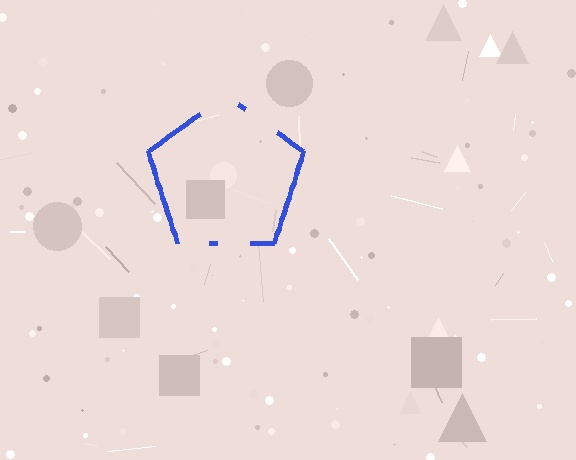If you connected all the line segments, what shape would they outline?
They would outline a pentagon.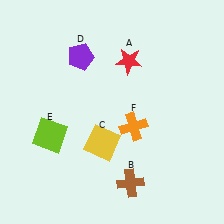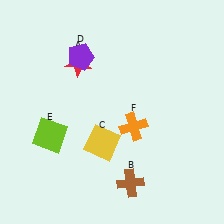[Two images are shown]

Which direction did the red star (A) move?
The red star (A) moved left.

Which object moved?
The red star (A) moved left.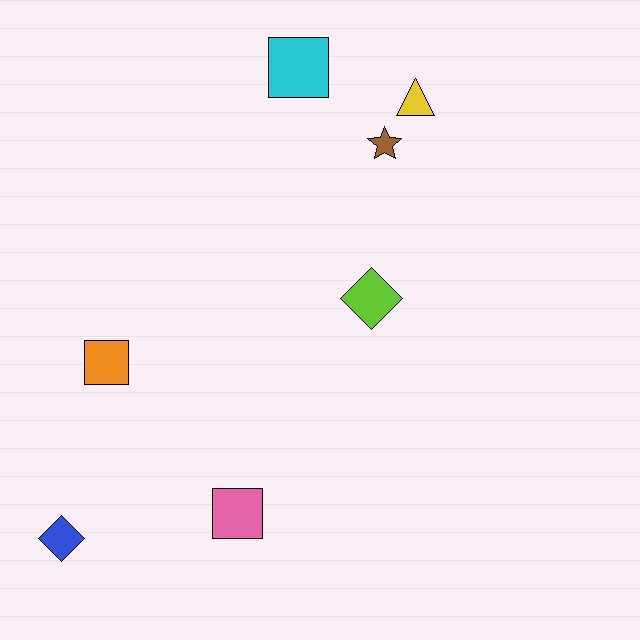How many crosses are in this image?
There are no crosses.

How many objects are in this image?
There are 7 objects.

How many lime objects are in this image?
There is 1 lime object.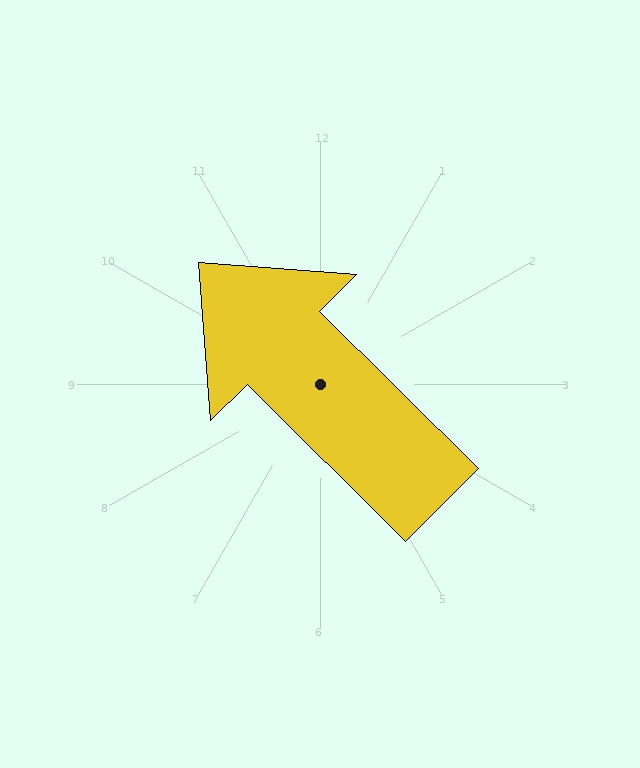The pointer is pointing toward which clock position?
Roughly 10 o'clock.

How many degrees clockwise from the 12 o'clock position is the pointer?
Approximately 315 degrees.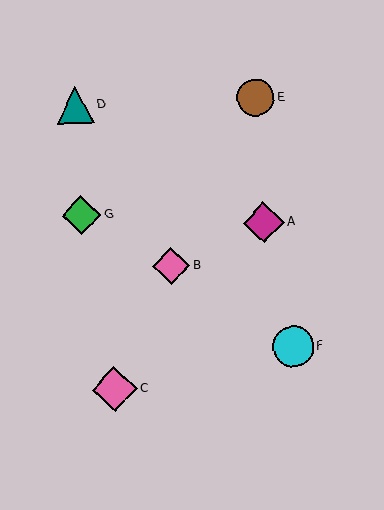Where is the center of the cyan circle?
The center of the cyan circle is at (293, 347).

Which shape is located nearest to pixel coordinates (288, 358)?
The cyan circle (labeled F) at (293, 347) is nearest to that location.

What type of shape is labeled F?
Shape F is a cyan circle.